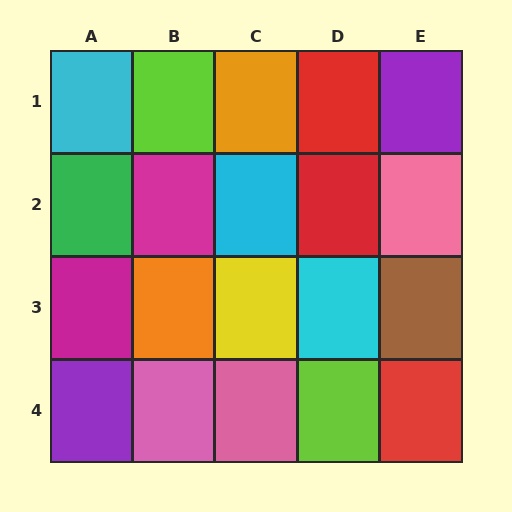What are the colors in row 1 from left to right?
Cyan, lime, orange, red, purple.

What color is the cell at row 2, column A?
Green.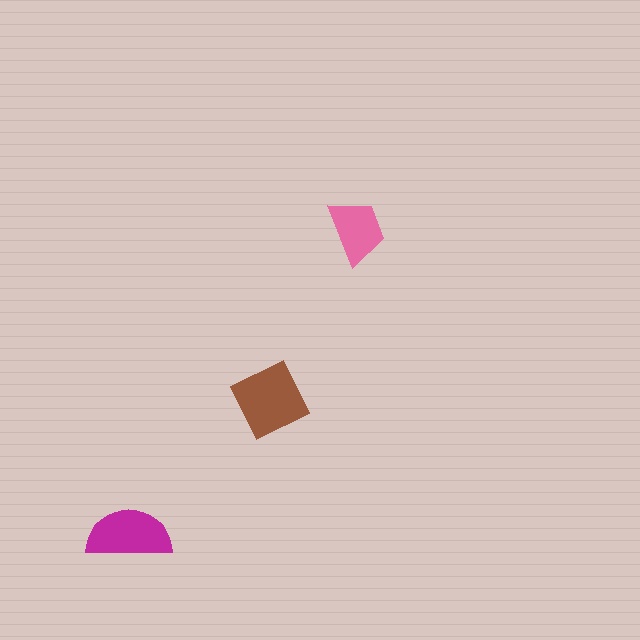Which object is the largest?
The brown diamond.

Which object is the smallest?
The pink trapezoid.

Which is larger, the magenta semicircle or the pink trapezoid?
The magenta semicircle.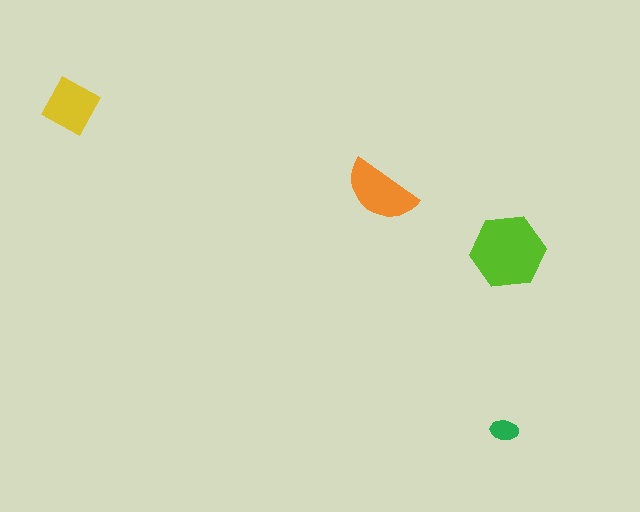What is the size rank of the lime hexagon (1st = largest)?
1st.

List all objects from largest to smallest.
The lime hexagon, the orange semicircle, the yellow square, the green ellipse.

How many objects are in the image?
There are 4 objects in the image.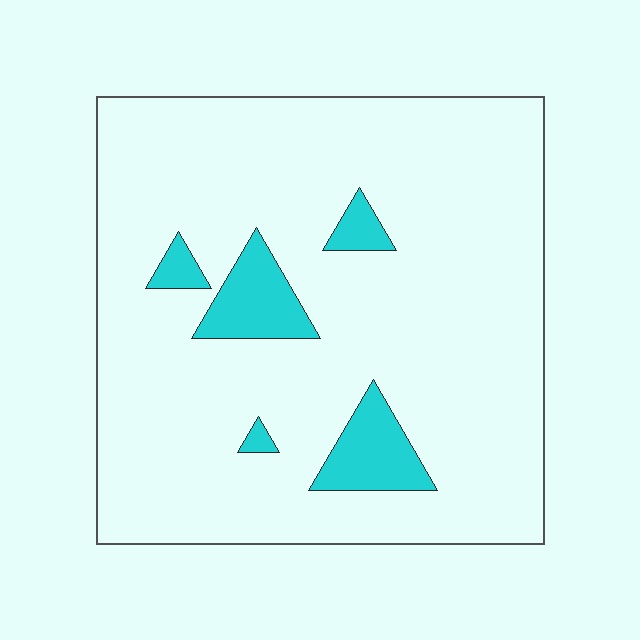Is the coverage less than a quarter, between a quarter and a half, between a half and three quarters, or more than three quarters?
Less than a quarter.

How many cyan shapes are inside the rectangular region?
5.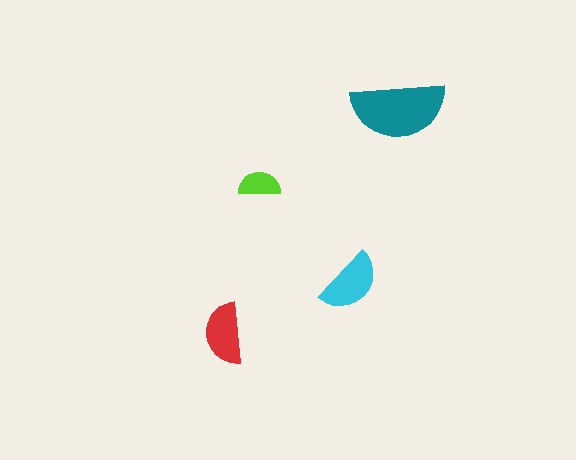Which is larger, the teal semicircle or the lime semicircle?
The teal one.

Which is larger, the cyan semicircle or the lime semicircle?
The cyan one.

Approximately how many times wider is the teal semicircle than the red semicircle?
About 1.5 times wider.